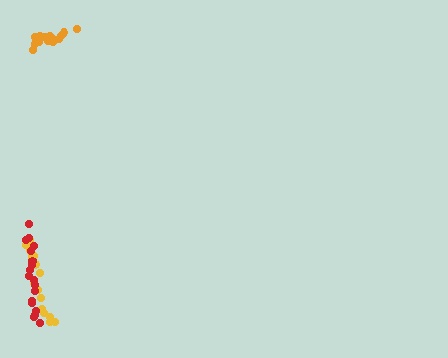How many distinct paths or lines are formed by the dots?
There are 3 distinct paths.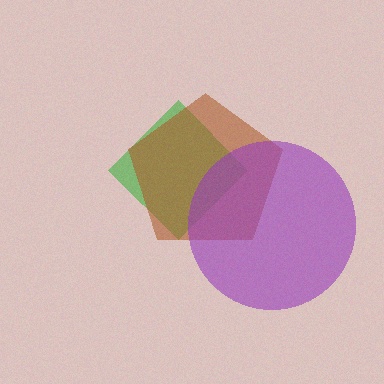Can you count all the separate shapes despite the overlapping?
Yes, there are 3 separate shapes.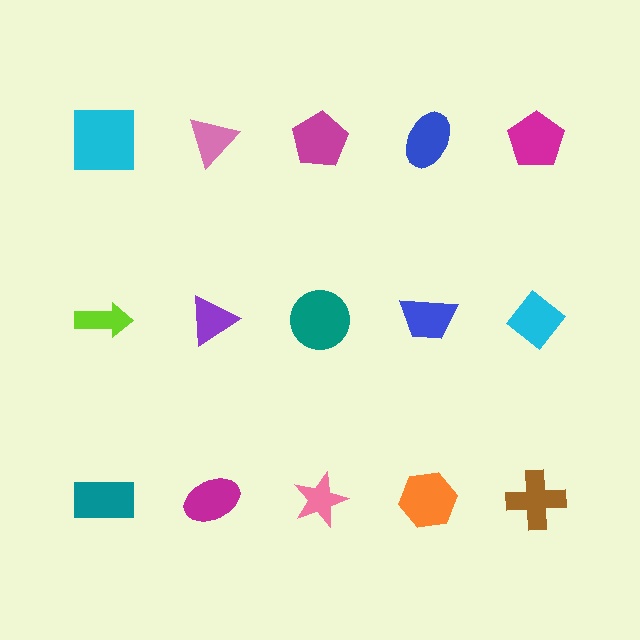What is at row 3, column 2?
A magenta ellipse.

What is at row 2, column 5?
A cyan diamond.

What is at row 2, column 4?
A blue trapezoid.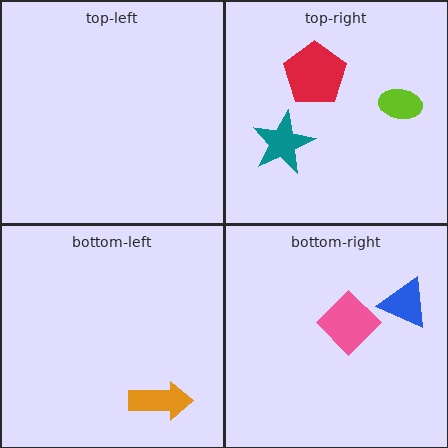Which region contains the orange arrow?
The bottom-left region.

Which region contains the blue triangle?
The bottom-right region.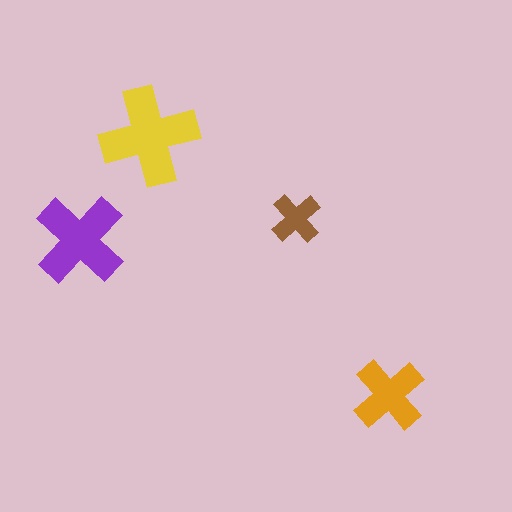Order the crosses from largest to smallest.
the yellow one, the purple one, the orange one, the brown one.